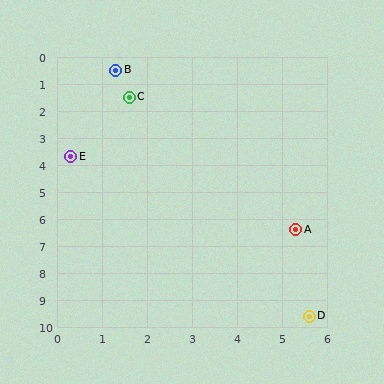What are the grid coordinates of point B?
Point B is at approximately (1.3, 0.5).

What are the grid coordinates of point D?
Point D is at approximately (5.6, 9.6).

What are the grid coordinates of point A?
Point A is at approximately (5.3, 6.4).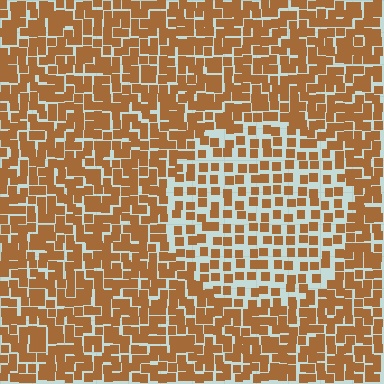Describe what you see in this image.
The image contains small brown elements arranged at two different densities. A circle-shaped region is visible where the elements are less densely packed than the surrounding area.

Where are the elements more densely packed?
The elements are more densely packed outside the circle boundary.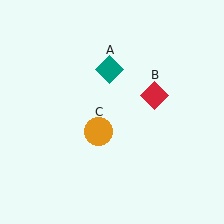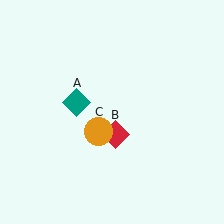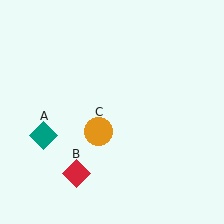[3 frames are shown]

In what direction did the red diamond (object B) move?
The red diamond (object B) moved down and to the left.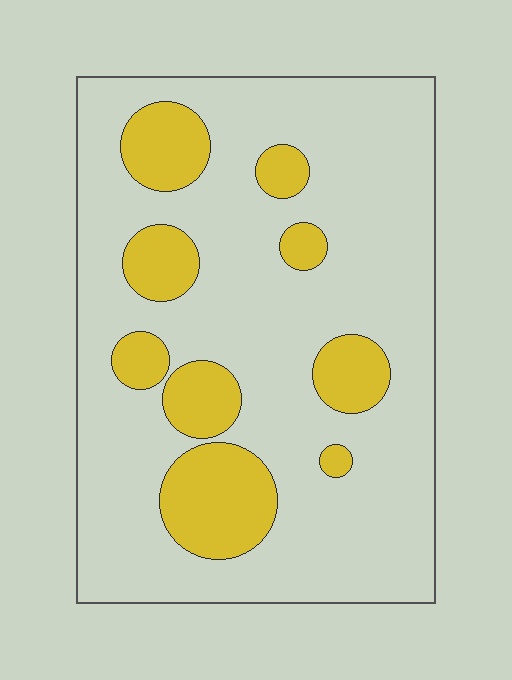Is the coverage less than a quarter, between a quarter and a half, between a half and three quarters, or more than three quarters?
Less than a quarter.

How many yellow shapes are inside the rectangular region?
9.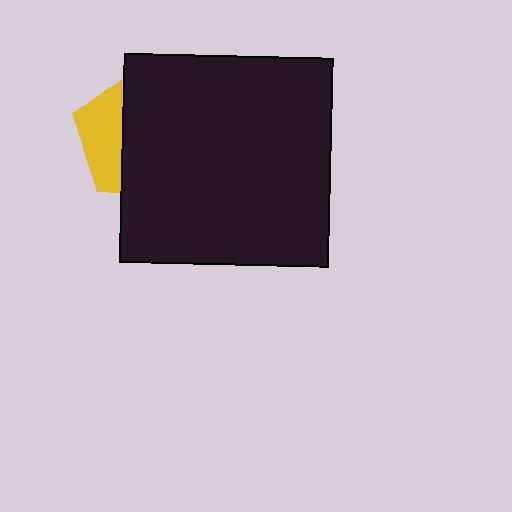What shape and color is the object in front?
The object in front is a black square.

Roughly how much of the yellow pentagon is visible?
A small part of it is visible (roughly 33%).